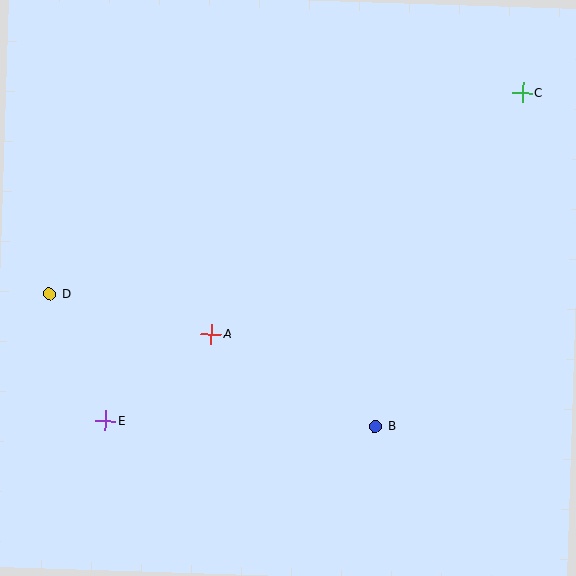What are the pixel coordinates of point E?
Point E is at (105, 421).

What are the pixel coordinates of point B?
Point B is at (375, 426).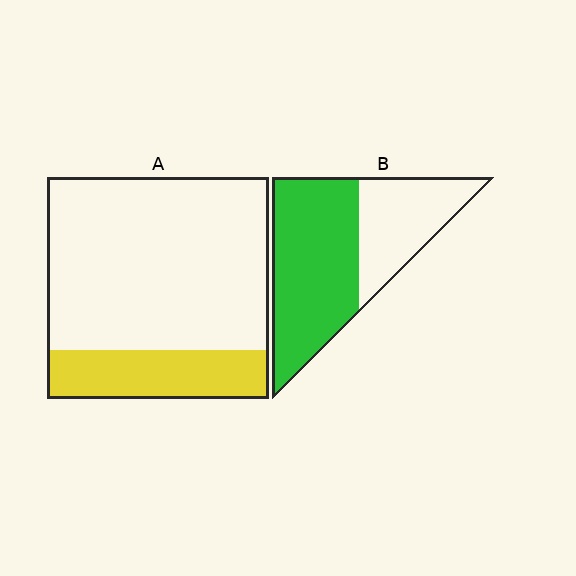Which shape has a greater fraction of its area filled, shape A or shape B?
Shape B.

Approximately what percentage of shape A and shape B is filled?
A is approximately 20% and B is approximately 65%.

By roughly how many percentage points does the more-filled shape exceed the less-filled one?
By roughly 40 percentage points (B over A).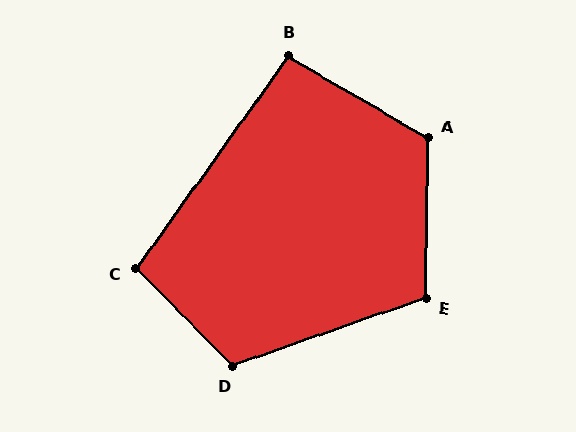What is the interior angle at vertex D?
Approximately 115 degrees (obtuse).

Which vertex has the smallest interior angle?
B, at approximately 95 degrees.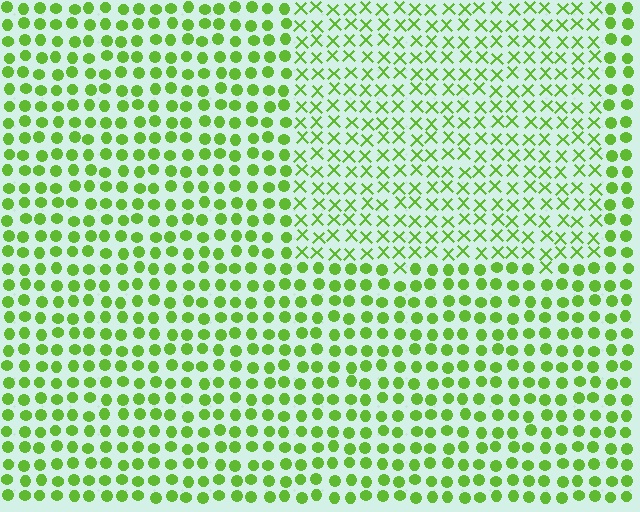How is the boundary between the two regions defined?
The boundary is defined by a change in element shape: X marks inside vs. circles outside. All elements share the same color and spacing.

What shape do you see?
I see a rectangle.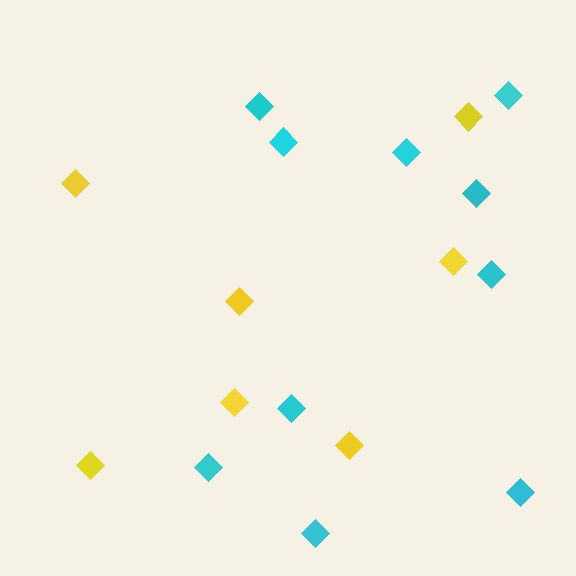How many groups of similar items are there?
There are 2 groups: one group of cyan diamonds (10) and one group of yellow diamonds (7).